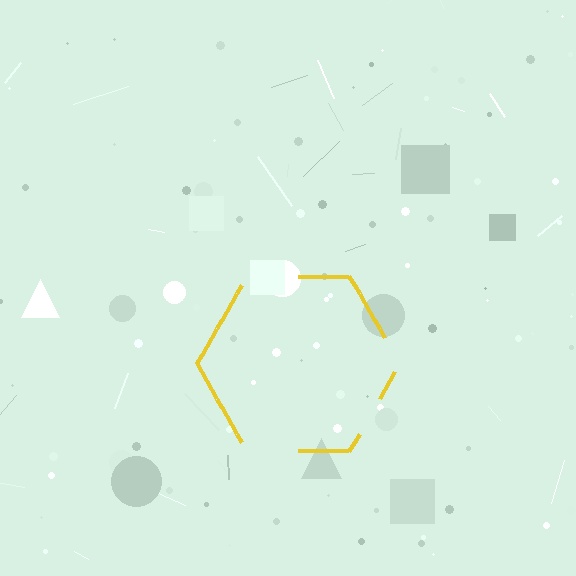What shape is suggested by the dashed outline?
The dashed outline suggests a hexagon.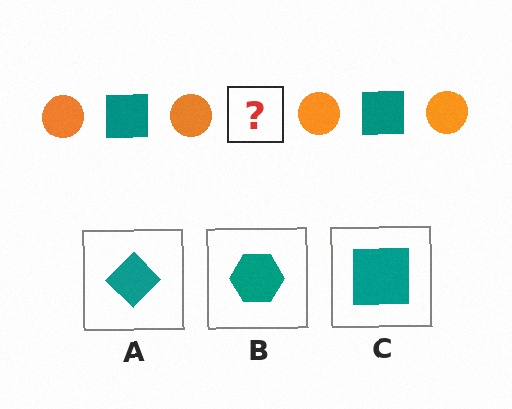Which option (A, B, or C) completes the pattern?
C.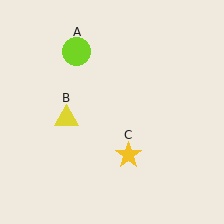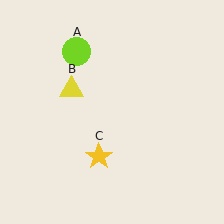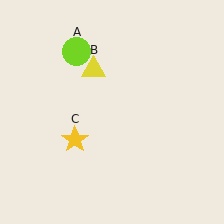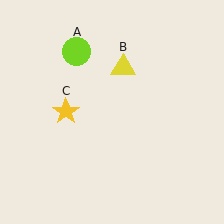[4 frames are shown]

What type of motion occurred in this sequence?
The yellow triangle (object B), yellow star (object C) rotated clockwise around the center of the scene.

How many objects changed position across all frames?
2 objects changed position: yellow triangle (object B), yellow star (object C).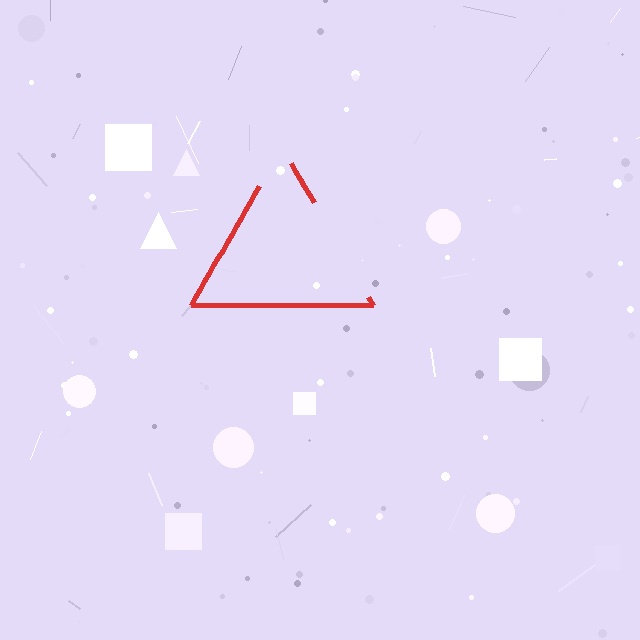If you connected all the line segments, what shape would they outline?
They would outline a triangle.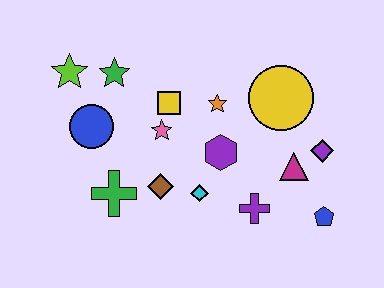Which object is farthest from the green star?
The blue pentagon is farthest from the green star.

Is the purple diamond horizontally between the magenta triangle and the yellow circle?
No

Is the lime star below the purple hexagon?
No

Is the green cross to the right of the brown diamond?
No